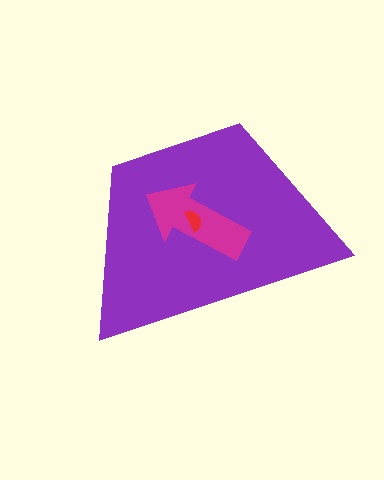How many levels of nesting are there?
3.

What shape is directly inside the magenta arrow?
The red semicircle.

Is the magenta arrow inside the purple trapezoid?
Yes.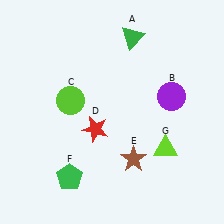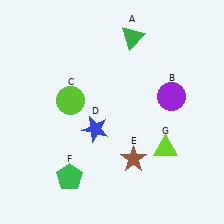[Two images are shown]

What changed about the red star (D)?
In Image 1, D is red. In Image 2, it changed to blue.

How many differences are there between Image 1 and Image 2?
There is 1 difference between the two images.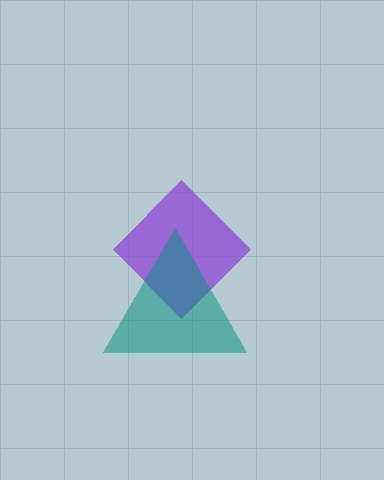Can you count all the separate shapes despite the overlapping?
Yes, there are 2 separate shapes.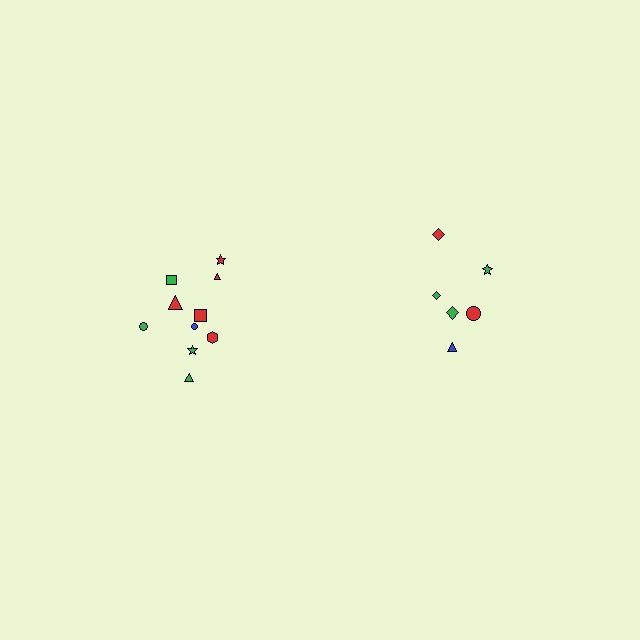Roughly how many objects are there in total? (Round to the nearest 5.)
Roughly 15 objects in total.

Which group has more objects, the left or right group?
The left group.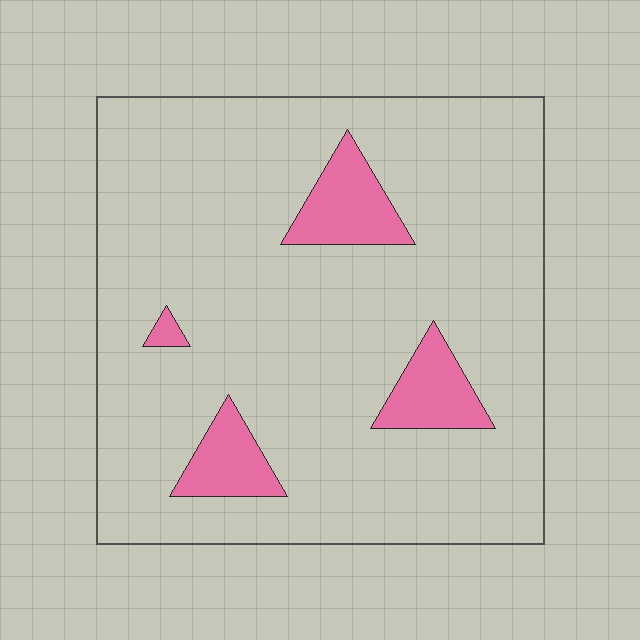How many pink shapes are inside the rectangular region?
4.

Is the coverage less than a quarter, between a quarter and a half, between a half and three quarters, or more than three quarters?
Less than a quarter.